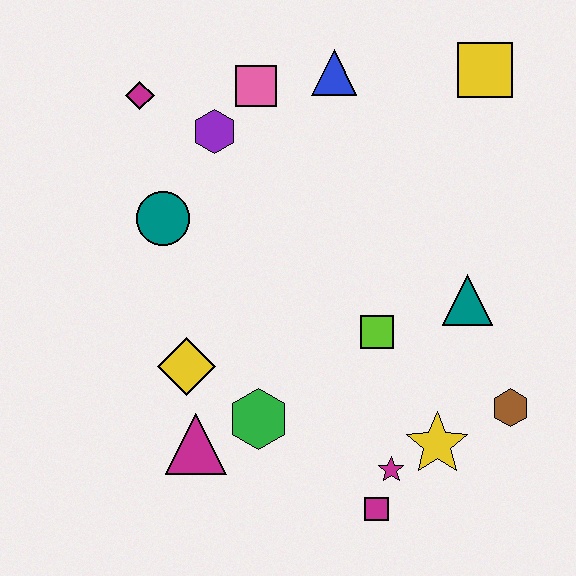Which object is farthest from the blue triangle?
The magenta square is farthest from the blue triangle.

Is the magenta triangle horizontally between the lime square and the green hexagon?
No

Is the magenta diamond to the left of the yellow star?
Yes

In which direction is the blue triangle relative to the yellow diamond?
The blue triangle is above the yellow diamond.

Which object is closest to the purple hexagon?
The pink square is closest to the purple hexagon.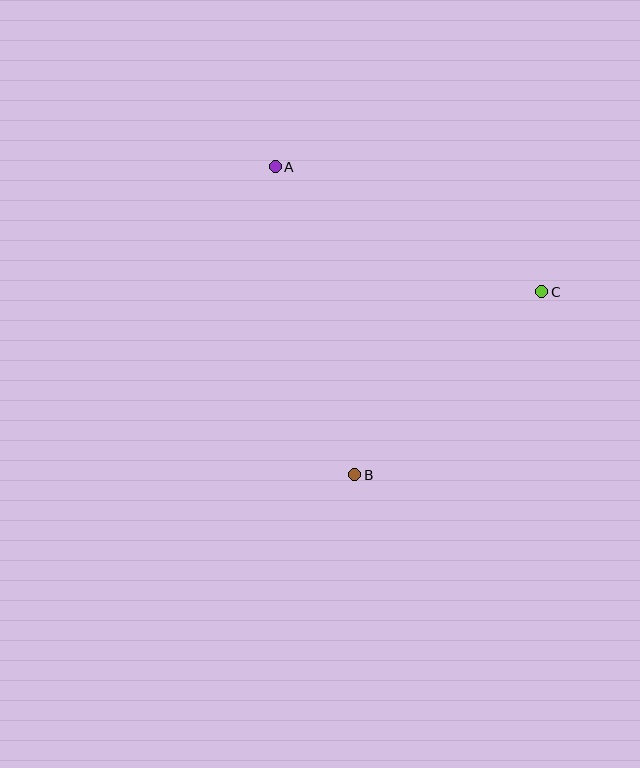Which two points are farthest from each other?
Points A and B are farthest from each other.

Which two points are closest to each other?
Points B and C are closest to each other.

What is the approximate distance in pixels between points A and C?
The distance between A and C is approximately 294 pixels.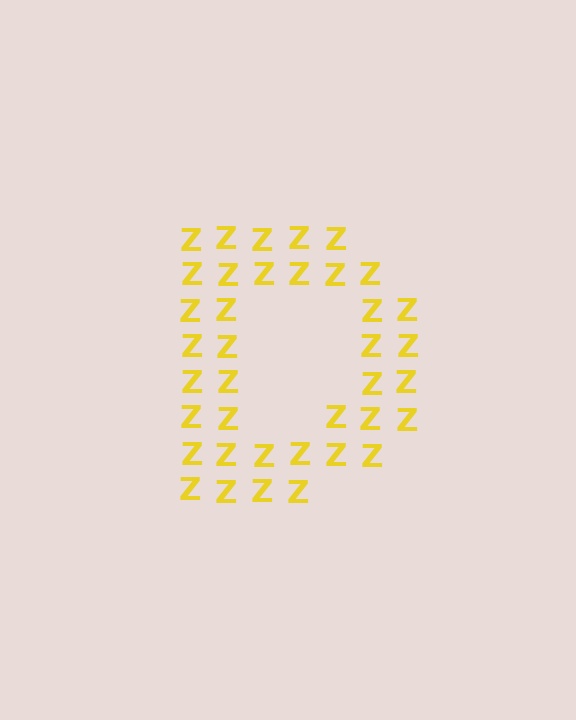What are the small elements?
The small elements are letter Z's.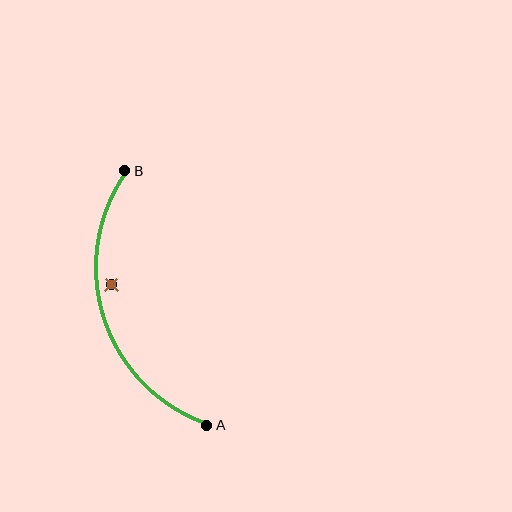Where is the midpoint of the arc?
The arc midpoint is the point on the curve farthest from the straight line joining A and B. It sits to the left of that line.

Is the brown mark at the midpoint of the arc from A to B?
No — the brown mark does not lie on the arc at all. It sits slightly inside the curve.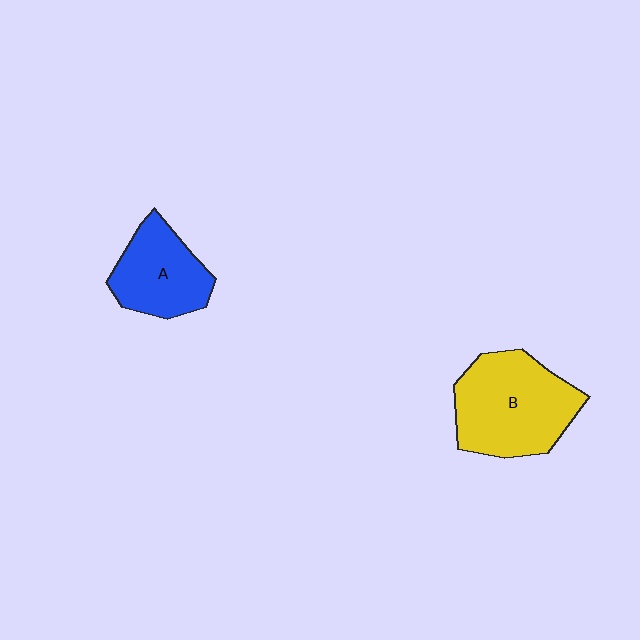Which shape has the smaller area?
Shape A (blue).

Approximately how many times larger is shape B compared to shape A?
Approximately 1.5 times.